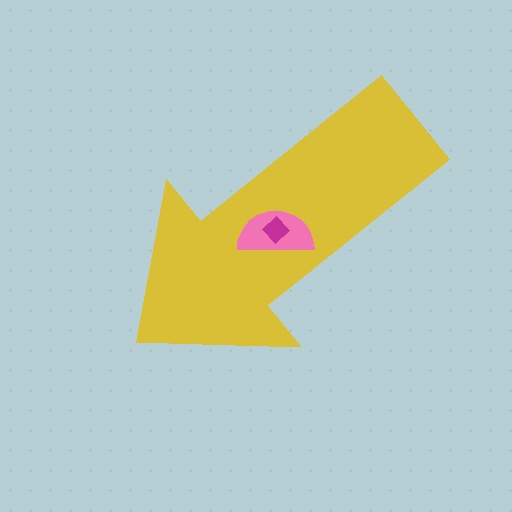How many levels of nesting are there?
3.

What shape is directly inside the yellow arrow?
The pink semicircle.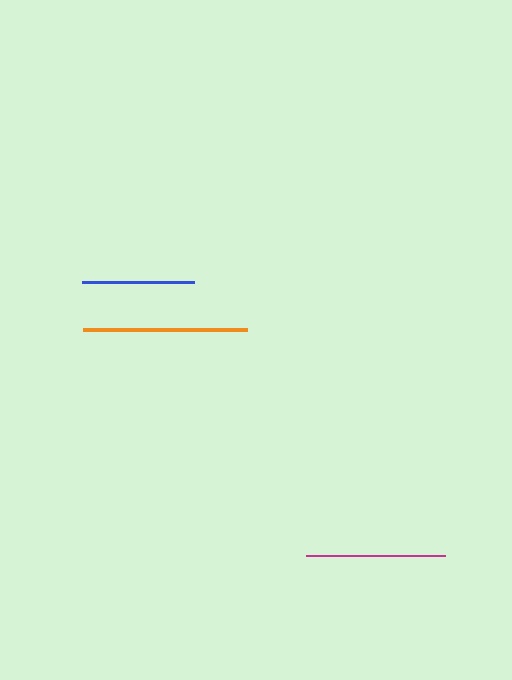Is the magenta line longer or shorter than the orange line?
The orange line is longer than the magenta line.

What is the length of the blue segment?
The blue segment is approximately 112 pixels long.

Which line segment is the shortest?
The blue line is the shortest at approximately 112 pixels.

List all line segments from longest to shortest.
From longest to shortest: orange, magenta, blue.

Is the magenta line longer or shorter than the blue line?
The magenta line is longer than the blue line.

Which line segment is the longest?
The orange line is the longest at approximately 164 pixels.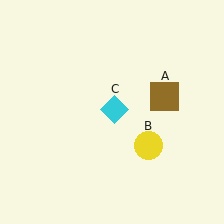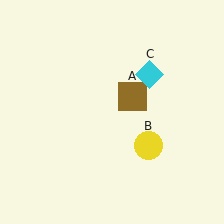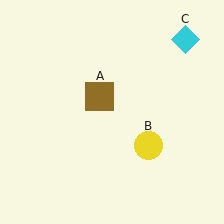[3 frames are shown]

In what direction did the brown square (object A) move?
The brown square (object A) moved left.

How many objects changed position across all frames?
2 objects changed position: brown square (object A), cyan diamond (object C).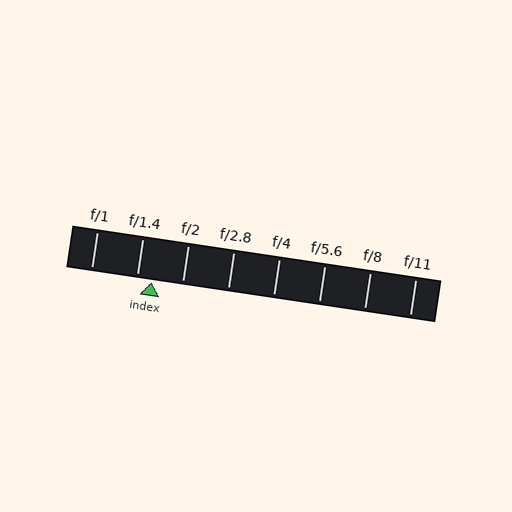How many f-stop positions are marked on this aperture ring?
There are 8 f-stop positions marked.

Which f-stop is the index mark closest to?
The index mark is closest to f/1.4.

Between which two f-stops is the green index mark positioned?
The index mark is between f/1.4 and f/2.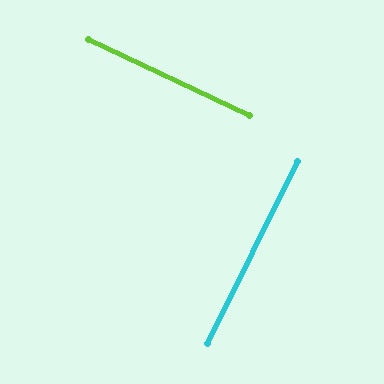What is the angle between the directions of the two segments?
Approximately 89 degrees.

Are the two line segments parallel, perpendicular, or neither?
Perpendicular — they meet at approximately 89°.